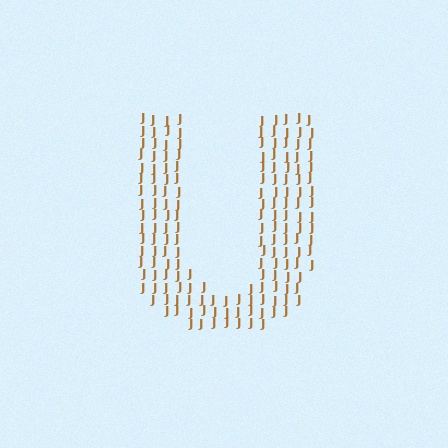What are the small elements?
The small elements are letter J's.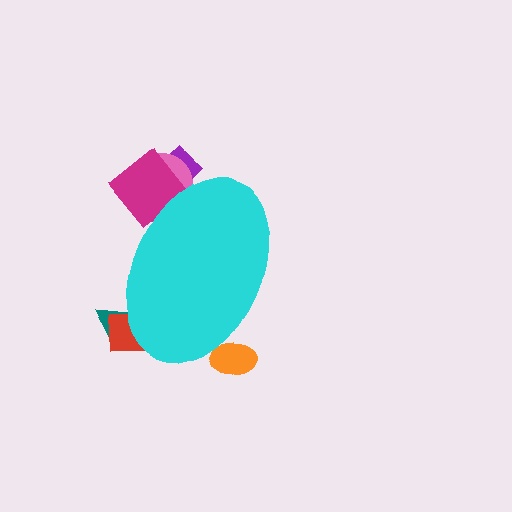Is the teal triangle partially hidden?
Yes, the teal triangle is partially hidden behind the cyan ellipse.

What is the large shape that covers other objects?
A cyan ellipse.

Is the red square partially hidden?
Yes, the red square is partially hidden behind the cyan ellipse.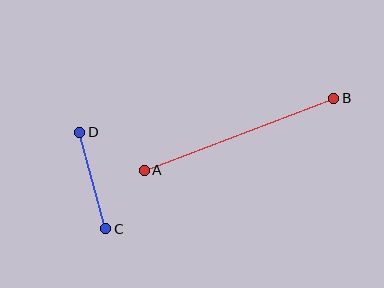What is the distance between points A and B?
The distance is approximately 203 pixels.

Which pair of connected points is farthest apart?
Points A and B are farthest apart.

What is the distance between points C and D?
The distance is approximately 100 pixels.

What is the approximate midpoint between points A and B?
The midpoint is at approximately (239, 134) pixels.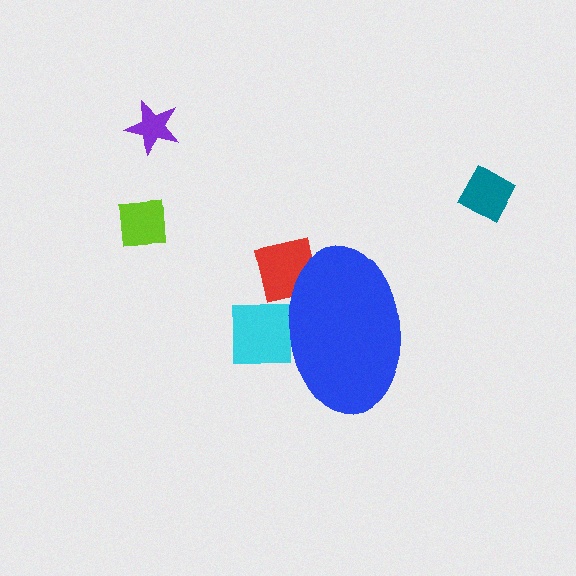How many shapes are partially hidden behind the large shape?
2 shapes are partially hidden.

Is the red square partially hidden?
Yes, the red square is partially hidden behind the blue ellipse.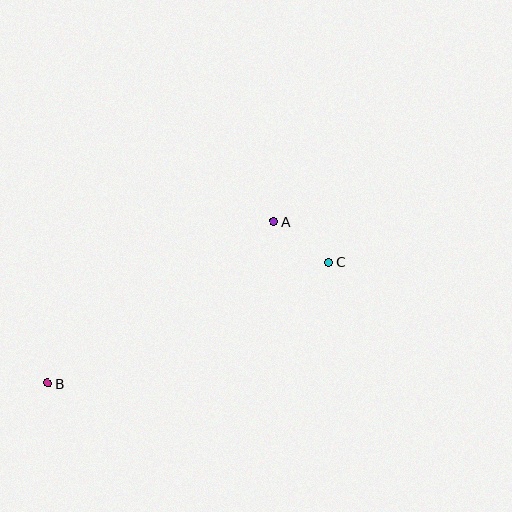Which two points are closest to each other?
Points A and C are closest to each other.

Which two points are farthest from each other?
Points B and C are farthest from each other.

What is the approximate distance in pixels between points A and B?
The distance between A and B is approximately 278 pixels.